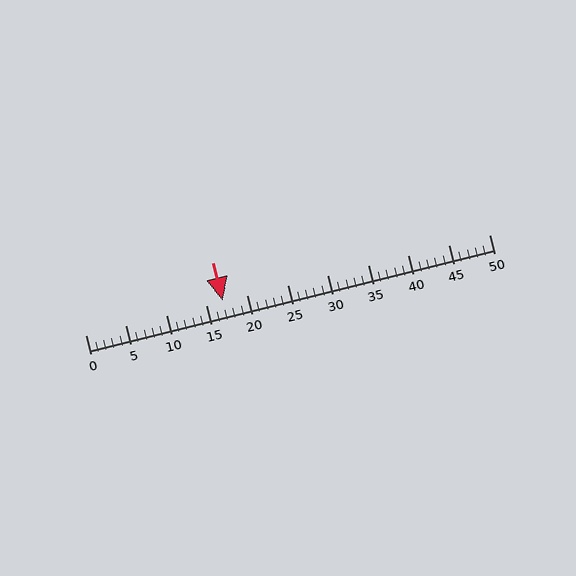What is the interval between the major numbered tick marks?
The major tick marks are spaced 5 units apart.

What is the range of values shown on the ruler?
The ruler shows values from 0 to 50.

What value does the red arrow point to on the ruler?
The red arrow points to approximately 17.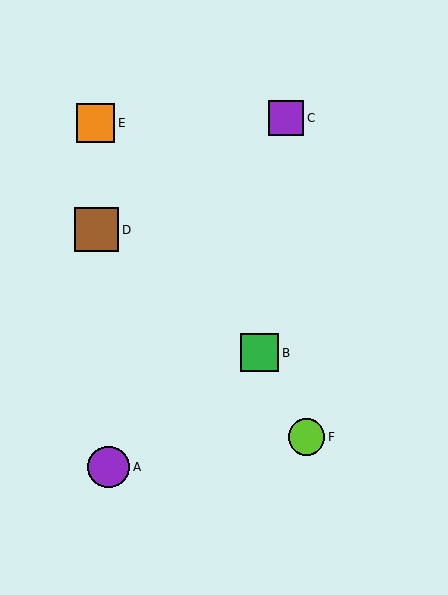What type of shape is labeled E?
Shape E is an orange square.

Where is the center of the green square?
The center of the green square is at (259, 353).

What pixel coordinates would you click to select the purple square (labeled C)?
Click at (286, 118) to select the purple square C.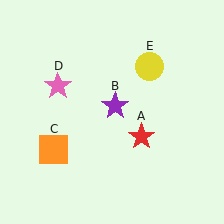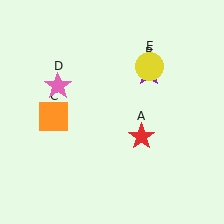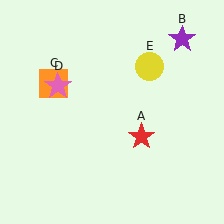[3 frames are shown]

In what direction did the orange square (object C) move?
The orange square (object C) moved up.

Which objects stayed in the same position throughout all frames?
Red star (object A) and pink star (object D) and yellow circle (object E) remained stationary.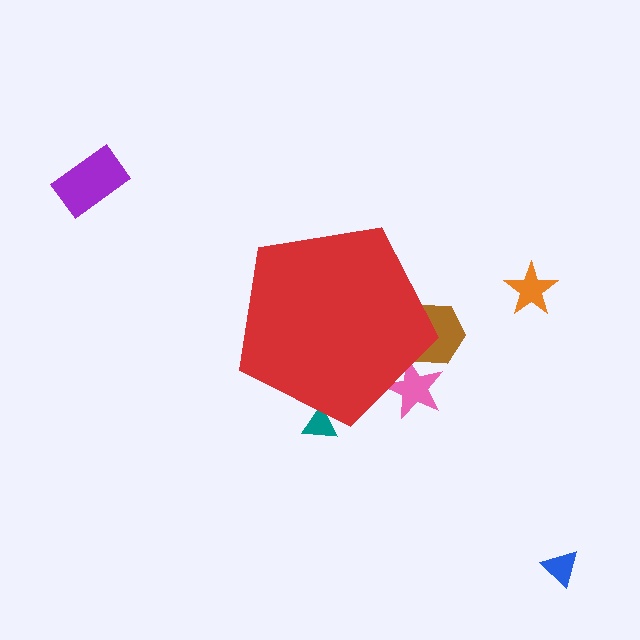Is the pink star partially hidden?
Yes, the pink star is partially hidden behind the red pentagon.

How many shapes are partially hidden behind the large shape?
3 shapes are partially hidden.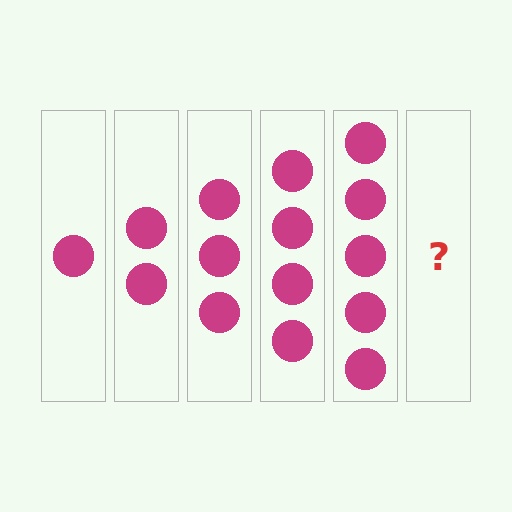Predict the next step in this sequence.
The next step is 6 circles.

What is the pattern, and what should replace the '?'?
The pattern is that each step adds one more circle. The '?' should be 6 circles.